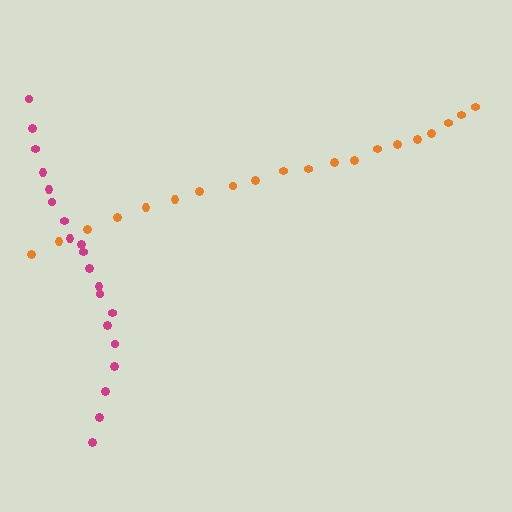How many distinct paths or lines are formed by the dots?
There are 2 distinct paths.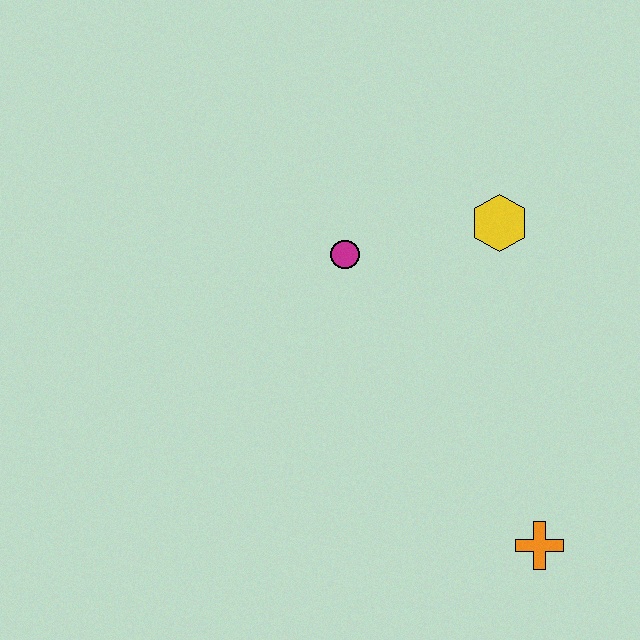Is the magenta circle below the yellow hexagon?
Yes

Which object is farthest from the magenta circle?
The orange cross is farthest from the magenta circle.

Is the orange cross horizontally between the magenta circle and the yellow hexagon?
No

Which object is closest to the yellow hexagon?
The magenta circle is closest to the yellow hexagon.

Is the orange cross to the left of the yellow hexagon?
No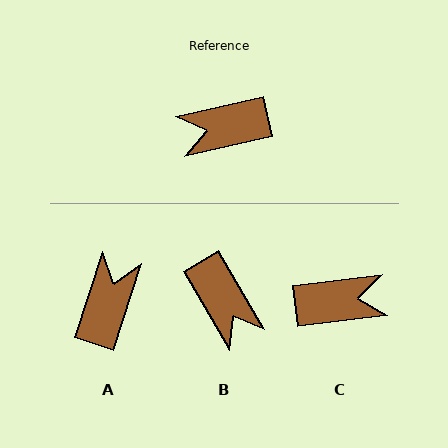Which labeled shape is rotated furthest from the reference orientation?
C, about 174 degrees away.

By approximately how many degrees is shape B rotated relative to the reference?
Approximately 107 degrees counter-clockwise.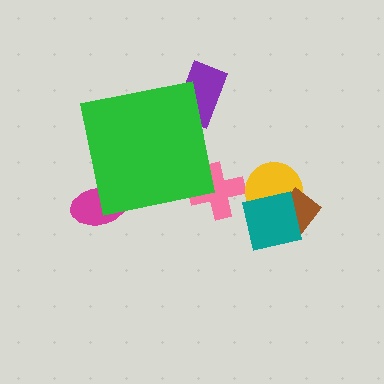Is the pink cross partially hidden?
Yes, the pink cross is partially hidden behind the green square.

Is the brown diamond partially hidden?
No, the brown diamond is fully visible.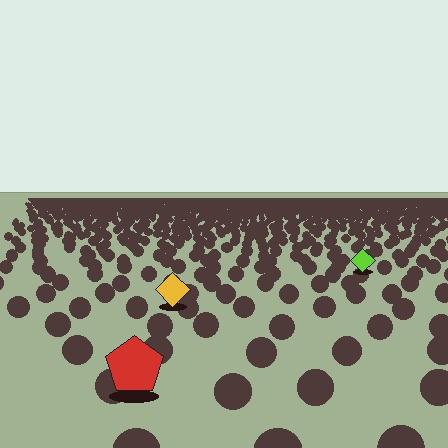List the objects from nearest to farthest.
From nearest to farthest: the red pentagon, the yellow diamond, the lime diamond.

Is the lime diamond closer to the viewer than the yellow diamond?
No. The yellow diamond is closer — you can tell from the texture gradient: the ground texture is coarser near it.